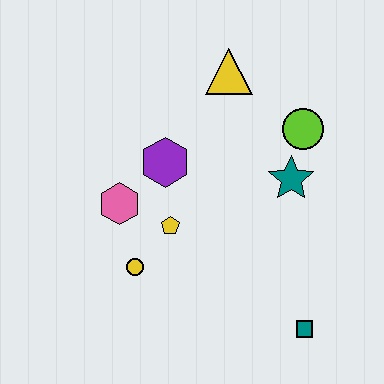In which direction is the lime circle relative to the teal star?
The lime circle is above the teal star.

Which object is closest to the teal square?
The teal star is closest to the teal square.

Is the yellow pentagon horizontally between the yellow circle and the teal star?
Yes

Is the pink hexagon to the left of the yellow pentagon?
Yes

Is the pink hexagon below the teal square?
No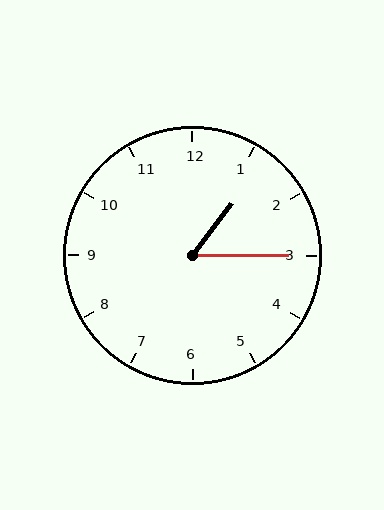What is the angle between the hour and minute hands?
Approximately 52 degrees.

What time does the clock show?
1:15.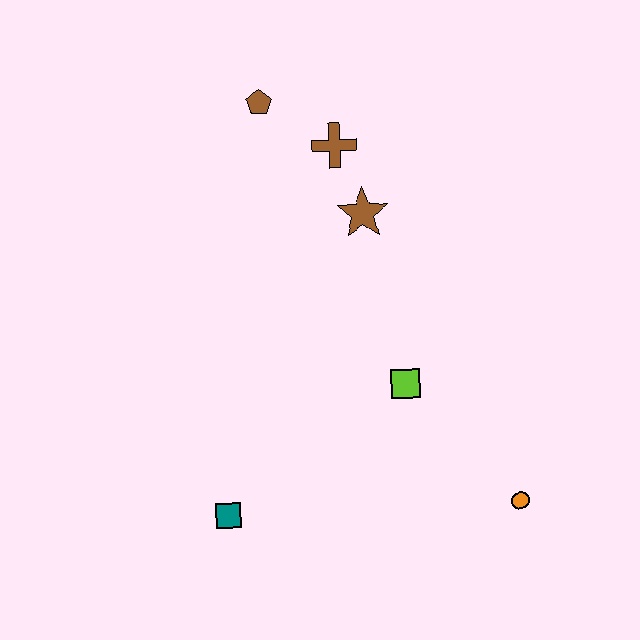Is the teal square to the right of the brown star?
No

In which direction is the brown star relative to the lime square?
The brown star is above the lime square.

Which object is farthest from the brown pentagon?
The orange circle is farthest from the brown pentagon.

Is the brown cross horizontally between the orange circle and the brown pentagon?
Yes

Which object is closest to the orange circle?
The lime square is closest to the orange circle.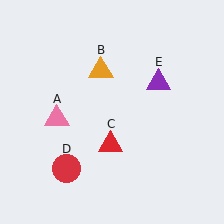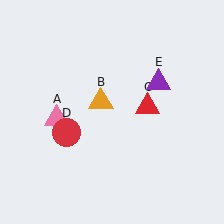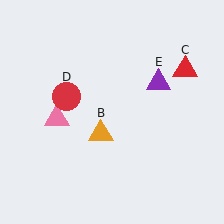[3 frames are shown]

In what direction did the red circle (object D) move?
The red circle (object D) moved up.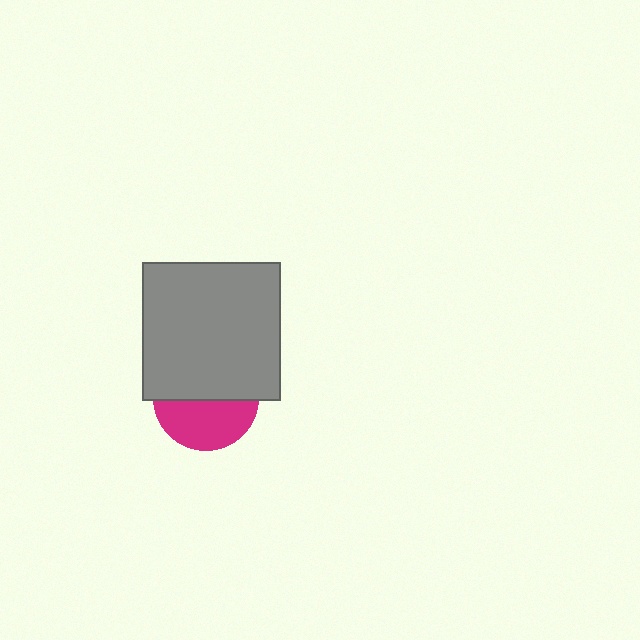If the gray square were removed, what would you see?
You would see the complete magenta circle.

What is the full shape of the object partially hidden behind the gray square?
The partially hidden object is a magenta circle.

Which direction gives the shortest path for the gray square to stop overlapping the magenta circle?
Moving up gives the shortest separation.